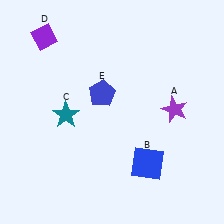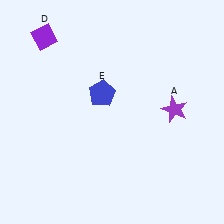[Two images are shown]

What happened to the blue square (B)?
The blue square (B) was removed in Image 2. It was in the bottom-right area of Image 1.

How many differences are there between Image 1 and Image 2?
There are 2 differences between the two images.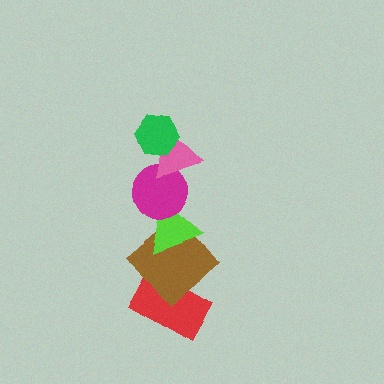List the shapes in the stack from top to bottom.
From top to bottom: the green hexagon, the pink triangle, the magenta circle, the lime triangle, the brown diamond, the red rectangle.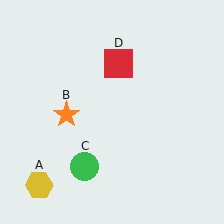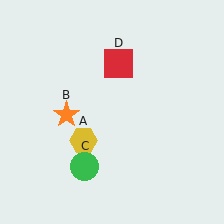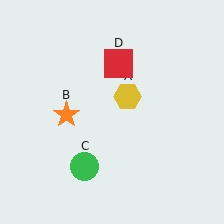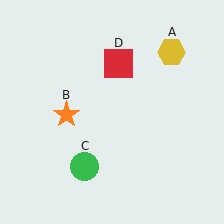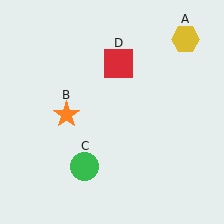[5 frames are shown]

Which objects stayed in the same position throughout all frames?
Orange star (object B) and green circle (object C) and red square (object D) remained stationary.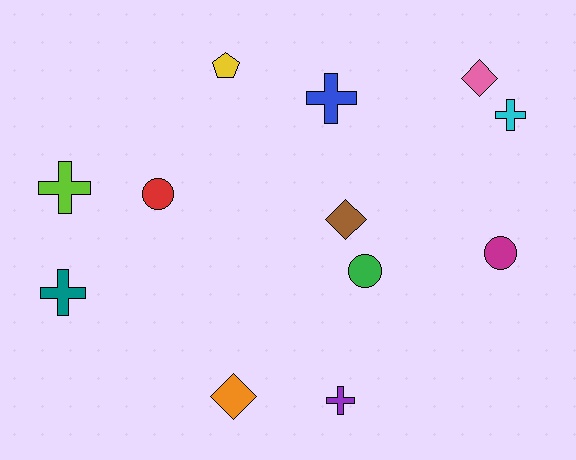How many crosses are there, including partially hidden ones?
There are 5 crosses.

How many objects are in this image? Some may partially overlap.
There are 12 objects.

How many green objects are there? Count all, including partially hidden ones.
There is 1 green object.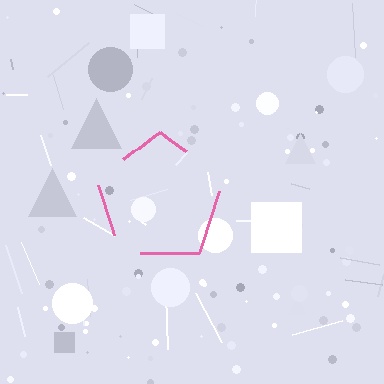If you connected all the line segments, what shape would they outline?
They would outline a pentagon.